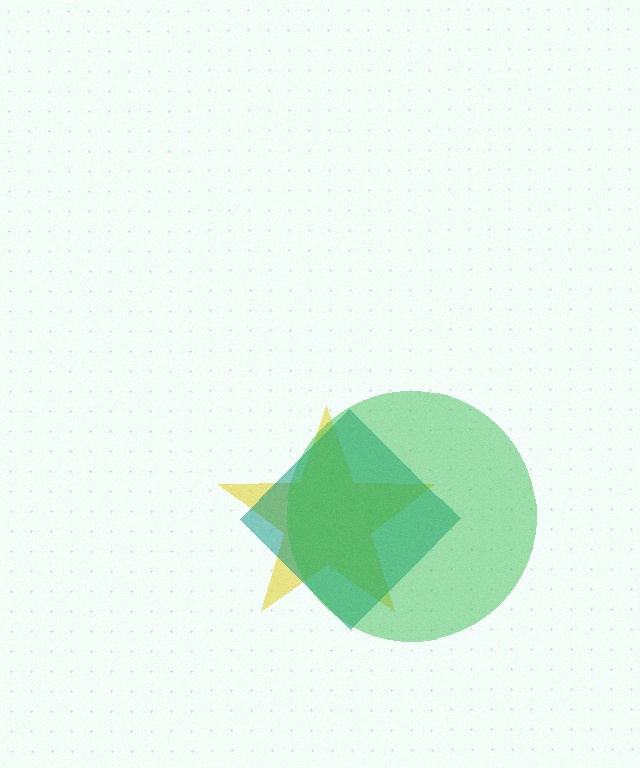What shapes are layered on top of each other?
The layered shapes are: a yellow star, a teal diamond, a green circle.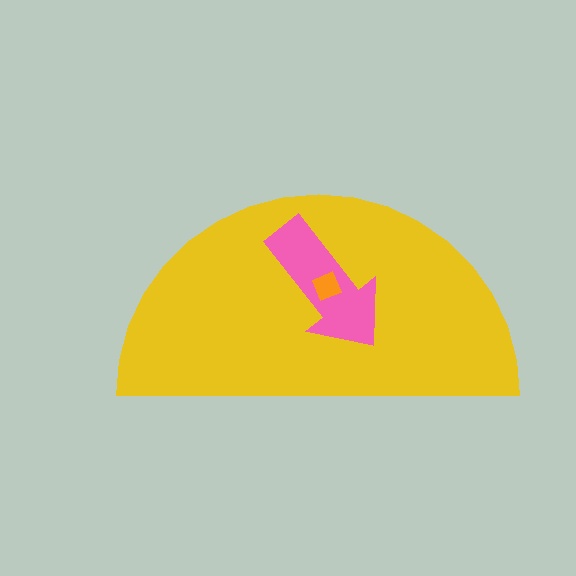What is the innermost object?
The orange square.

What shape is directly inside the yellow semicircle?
The pink arrow.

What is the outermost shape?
The yellow semicircle.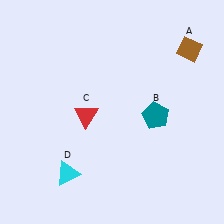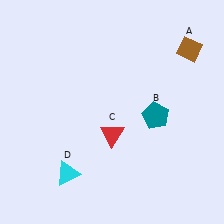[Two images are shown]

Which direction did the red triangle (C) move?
The red triangle (C) moved right.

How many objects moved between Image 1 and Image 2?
1 object moved between the two images.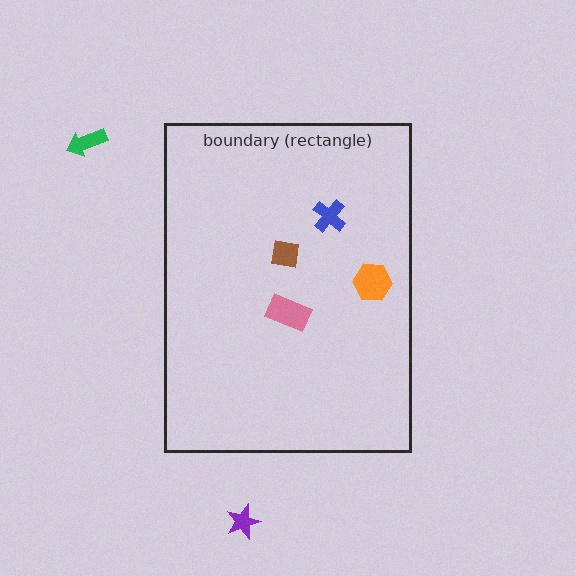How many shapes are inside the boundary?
4 inside, 2 outside.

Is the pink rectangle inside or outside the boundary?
Inside.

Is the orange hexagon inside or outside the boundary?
Inside.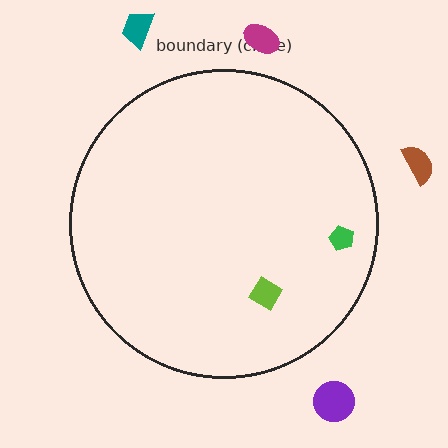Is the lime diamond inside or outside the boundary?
Inside.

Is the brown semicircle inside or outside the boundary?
Outside.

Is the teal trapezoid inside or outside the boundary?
Outside.